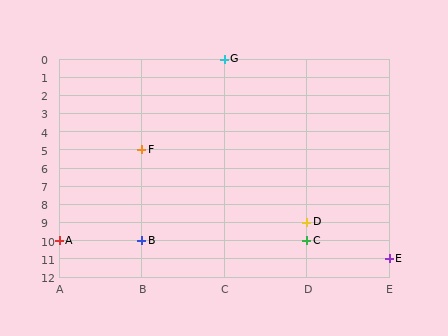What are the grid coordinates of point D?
Point D is at grid coordinates (D, 9).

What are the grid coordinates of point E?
Point E is at grid coordinates (E, 11).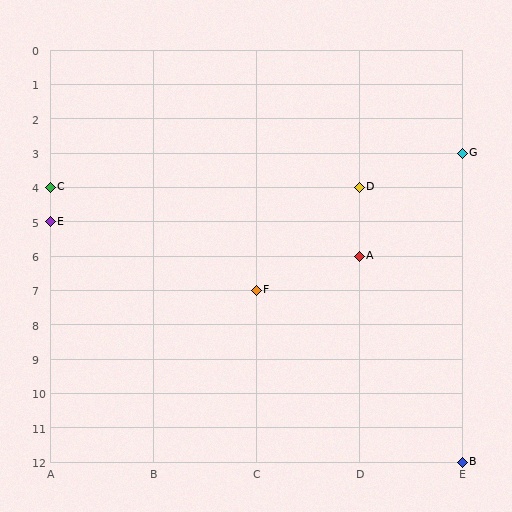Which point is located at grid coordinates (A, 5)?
Point E is at (A, 5).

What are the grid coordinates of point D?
Point D is at grid coordinates (D, 4).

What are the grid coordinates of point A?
Point A is at grid coordinates (D, 6).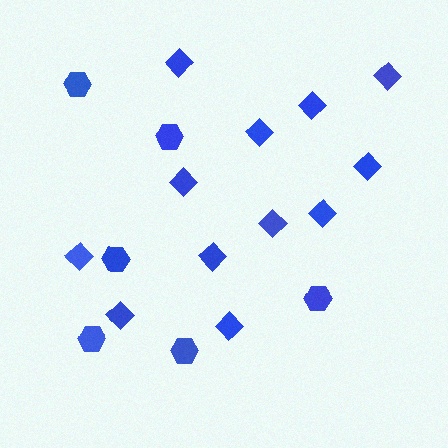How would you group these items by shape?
There are 2 groups: one group of hexagons (6) and one group of diamonds (12).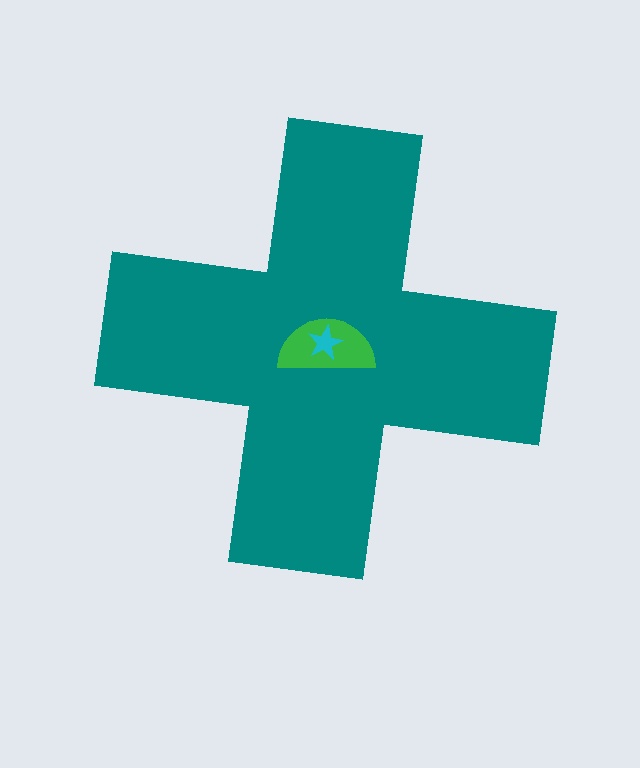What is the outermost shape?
The teal cross.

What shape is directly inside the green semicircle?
The cyan star.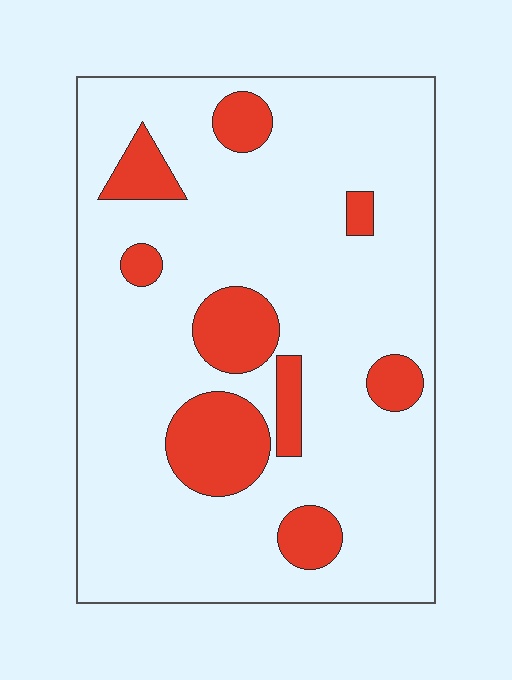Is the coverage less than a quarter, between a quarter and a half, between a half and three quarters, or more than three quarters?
Less than a quarter.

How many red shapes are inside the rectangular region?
9.